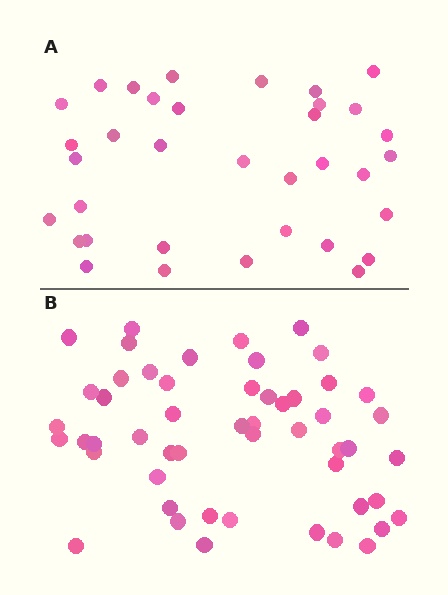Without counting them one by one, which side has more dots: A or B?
Region B (the bottom region) has more dots.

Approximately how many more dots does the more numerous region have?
Region B has approximately 15 more dots than region A.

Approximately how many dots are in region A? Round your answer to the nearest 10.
About 40 dots. (The exact count is 35, which rounds to 40.)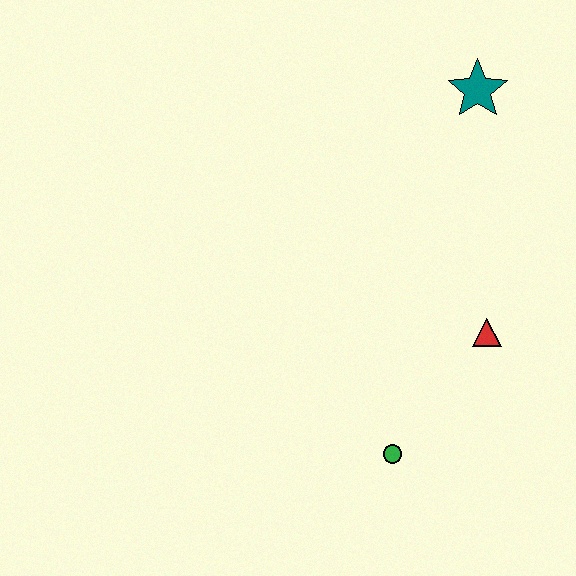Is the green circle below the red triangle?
Yes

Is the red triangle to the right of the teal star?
Yes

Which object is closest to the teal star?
The red triangle is closest to the teal star.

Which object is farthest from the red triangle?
The teal star is farthest from the red triangle.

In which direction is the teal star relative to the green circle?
The teal star is above the green circle.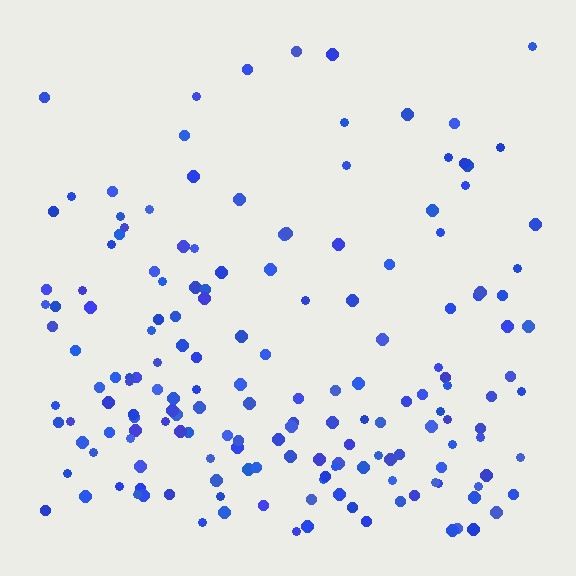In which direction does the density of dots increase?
From top to bottom, with the bottom side densest.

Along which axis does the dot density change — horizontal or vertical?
Vertical.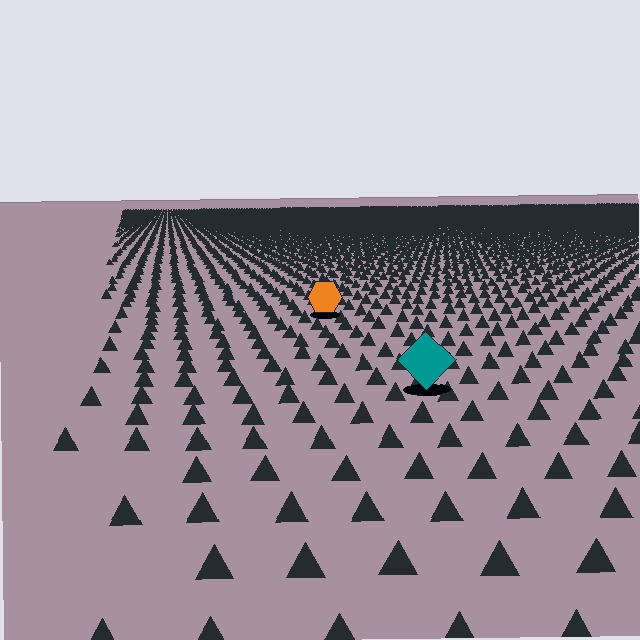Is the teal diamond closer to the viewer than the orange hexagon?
Yes. The teal diamond is closer — you can tell from the texture gradient: the ground texture is coarser near it.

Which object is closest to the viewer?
The teal diamond is closest. The texture marks near it are larger and more spread out.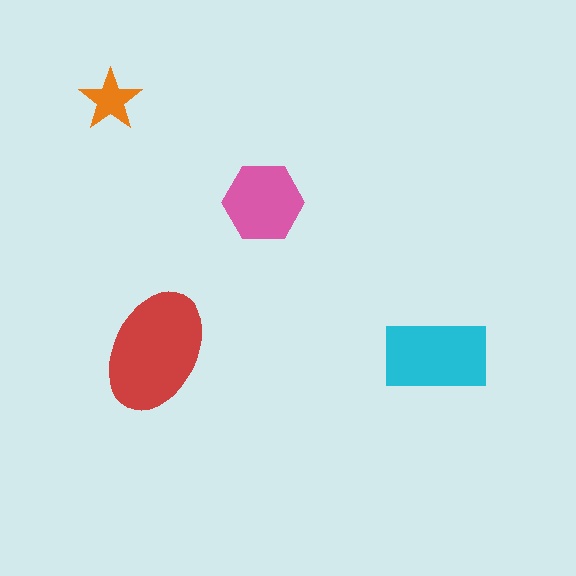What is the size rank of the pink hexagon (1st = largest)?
3rd.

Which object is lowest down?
The cyan rectangle is bottommost.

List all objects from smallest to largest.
The orange star, the pink hexagon, the cyan rectangle, the red ellipse.